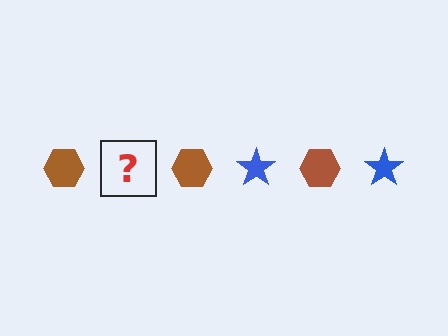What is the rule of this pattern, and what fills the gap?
The rule is that the pattern alternates between brown hexagon and blue star. The gap should be filled with a blue star.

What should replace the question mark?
The question mark should be replaced with a blue star.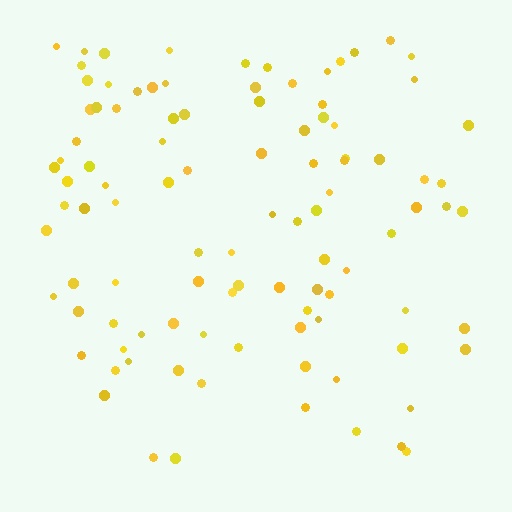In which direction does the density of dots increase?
From bottom to top, with the top side densest.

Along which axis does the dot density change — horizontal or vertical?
Vertical.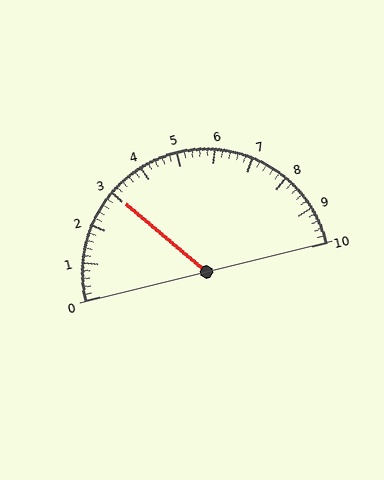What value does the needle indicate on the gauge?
The needle indicates approximately 3.0.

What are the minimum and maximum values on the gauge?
The gauge ranges from 0 to 10.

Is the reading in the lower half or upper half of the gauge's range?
The reading is in the lower half of the range (0 to 10).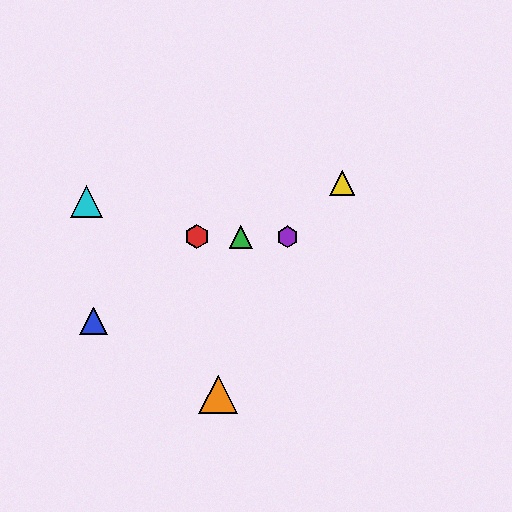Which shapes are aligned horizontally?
The red hexagon, the green triangle, the purple hexagon are aligned horizontally.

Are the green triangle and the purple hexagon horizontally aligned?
Yes, both are at y≈237.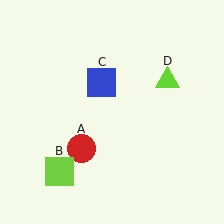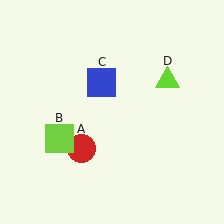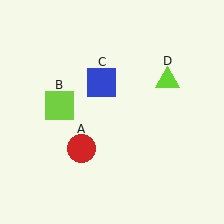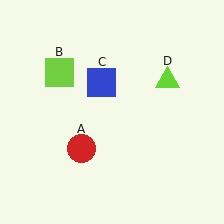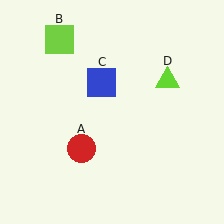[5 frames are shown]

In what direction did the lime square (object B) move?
The lime square (object B) moved up.